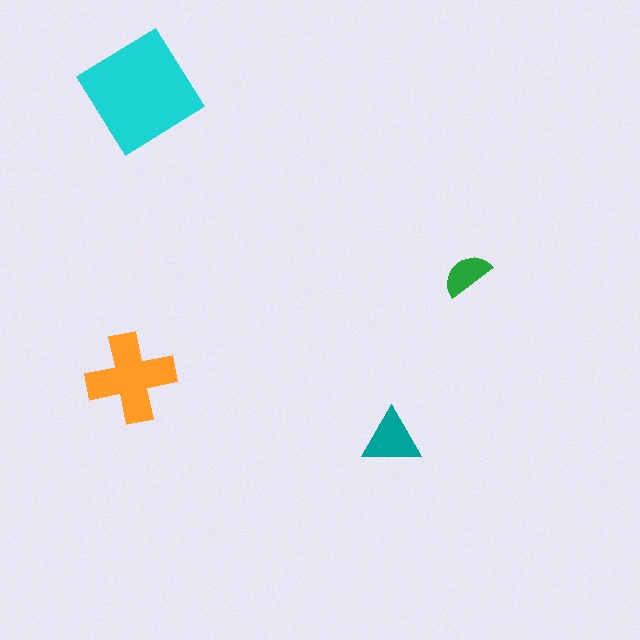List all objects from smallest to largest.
The green semicircle, the teal triangle, the orange cross, the cyan diamond.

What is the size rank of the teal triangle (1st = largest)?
3rd.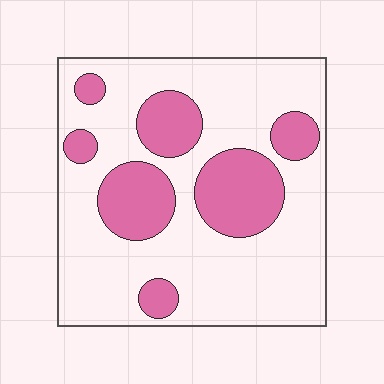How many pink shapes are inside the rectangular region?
7.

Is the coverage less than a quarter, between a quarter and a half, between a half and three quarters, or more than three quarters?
Between a quarter and a half.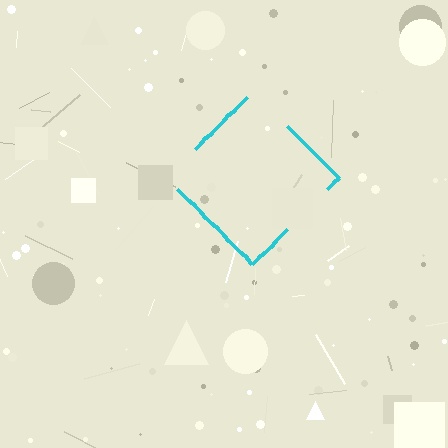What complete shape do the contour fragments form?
The contour fragments form a diamond.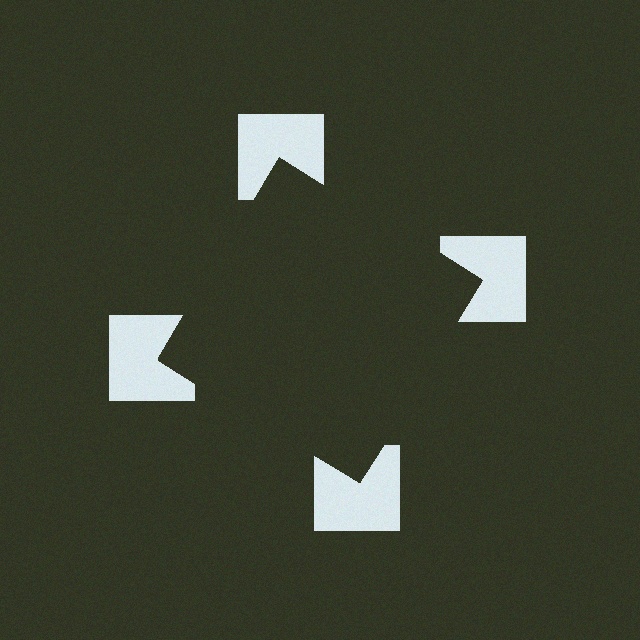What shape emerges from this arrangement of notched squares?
An illusory square — its edges are inferred from the aligned wedge cuts in the notched squares, not physically drawn.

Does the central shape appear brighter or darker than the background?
It typically appears slightly darker than the background, even though no actual brightness change is drawn.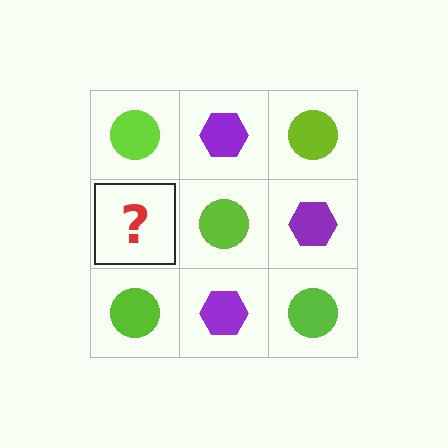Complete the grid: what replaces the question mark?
The question mark should be replaced with a purple hexagon.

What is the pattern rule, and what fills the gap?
The rule is that it alternates lime circle and purple hexagon in a checkerboard pattern. The gap should be filled with a purple hexagon.